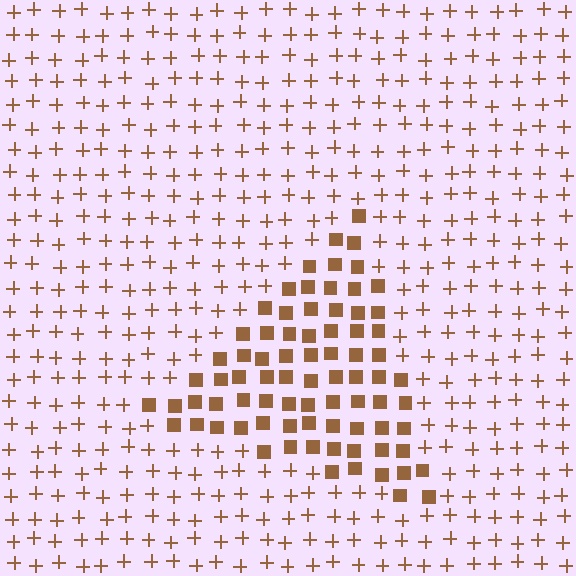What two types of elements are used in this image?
The image uses squares inside the triangle region and plus signs outside it.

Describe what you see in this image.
The image is filled with small brown elements arranged in a uniform grid. A triangle-shaped region contains squares, while the surrounding area contains plus signs. The boundary is defined purely by the change in element shape.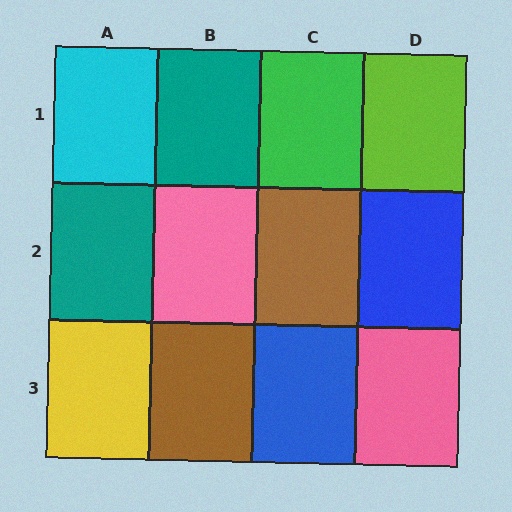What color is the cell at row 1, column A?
Cyan.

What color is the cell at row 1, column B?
Teal.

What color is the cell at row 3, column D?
Pink.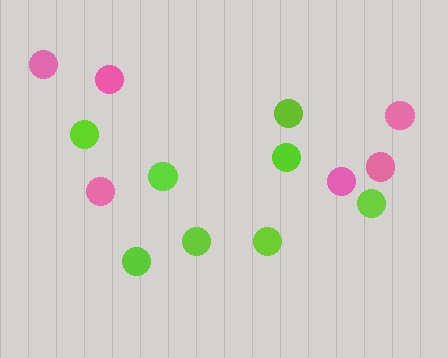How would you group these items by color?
There are 2 groups: one group of pink circles (6) and one group of lime circles (8).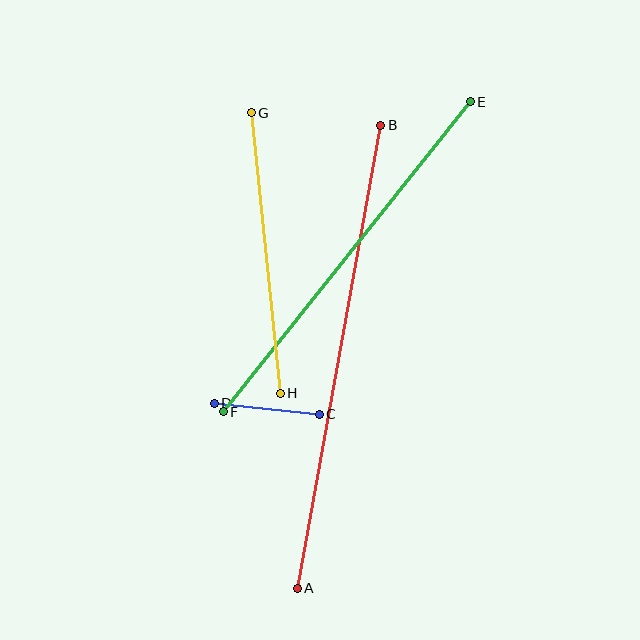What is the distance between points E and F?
The distance is approximately 397 pixels.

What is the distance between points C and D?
The distance is approximately 106 pixels.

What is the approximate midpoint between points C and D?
The midpoint is at approximately (267, 409) pixels.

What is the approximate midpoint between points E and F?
The midpoint is at approximately (347, 257) pixels.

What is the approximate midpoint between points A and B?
The midpoint is at approximately (339, 357) pixels.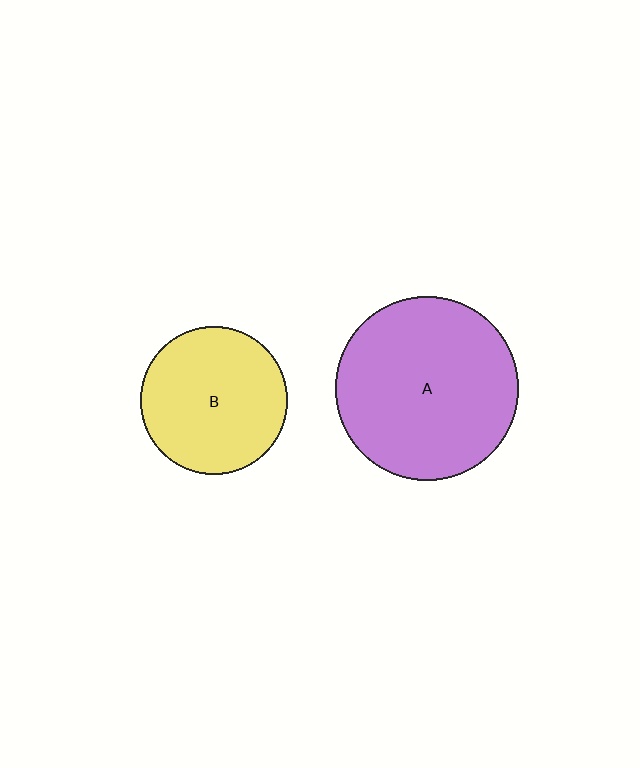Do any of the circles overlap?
No, none of the circles overlap.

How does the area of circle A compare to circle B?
Approximately 1.5 times.